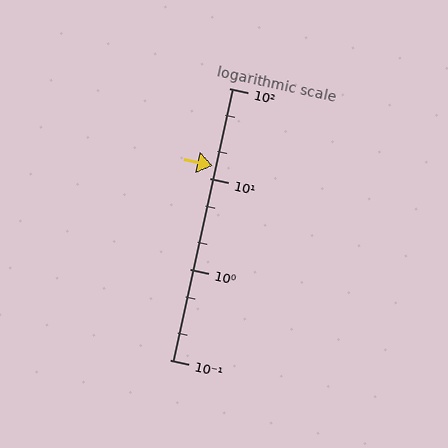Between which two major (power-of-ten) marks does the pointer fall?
The pointer is between 10 and 100.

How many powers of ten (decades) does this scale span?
The scale spans 3 decades, from 0.1 to 100.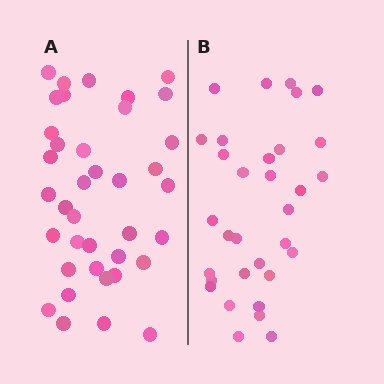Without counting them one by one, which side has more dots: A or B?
Region A (the left region) has more dots.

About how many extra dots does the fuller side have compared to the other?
Region A has about 6 more dots than region B.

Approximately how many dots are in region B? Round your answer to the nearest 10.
About 30 dots. (The exact count is 32, which rounds to 30.)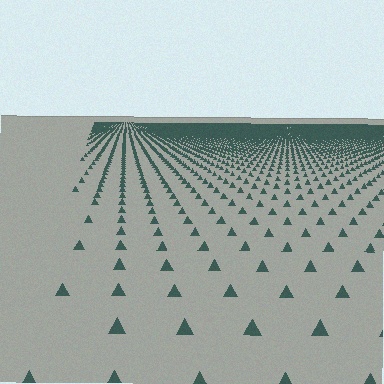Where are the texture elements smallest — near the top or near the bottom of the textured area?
Near the top.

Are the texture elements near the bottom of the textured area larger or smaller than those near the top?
Larger. Near the bottom, elements are closer to the viewer and appear at a bigger on-screen size.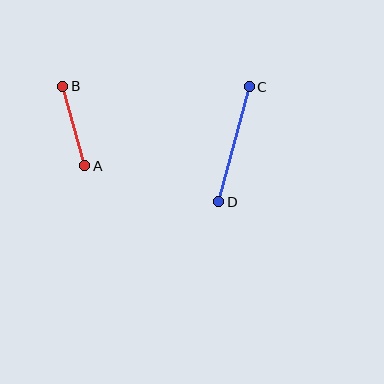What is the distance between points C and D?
The distance is approximately 119 pixels.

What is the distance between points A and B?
The distance is approximately 82 pixels.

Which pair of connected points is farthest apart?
Points C and D are farthest apart.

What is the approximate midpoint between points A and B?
The midpoint is at approximately (74, 126) pixels.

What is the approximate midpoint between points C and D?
The midpoint is at approximately (234, 144) pixels.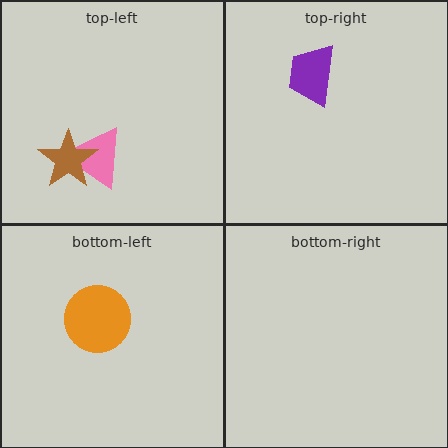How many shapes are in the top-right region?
1.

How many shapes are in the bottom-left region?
1.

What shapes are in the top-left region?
The pink triangle, the brown star.